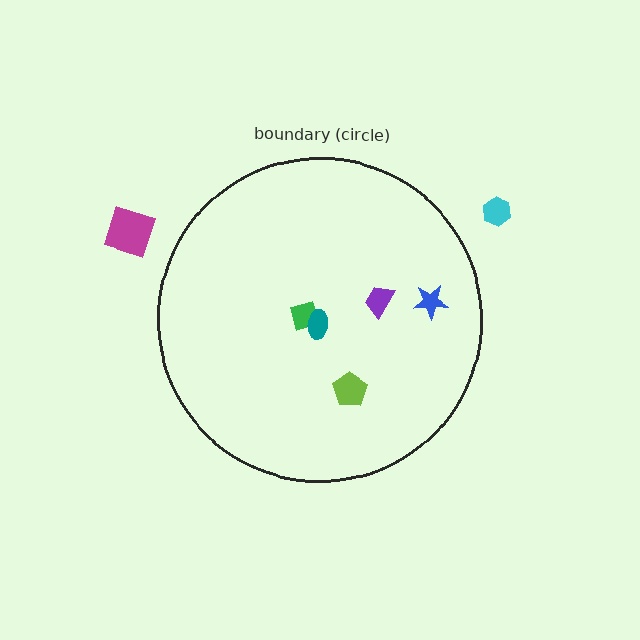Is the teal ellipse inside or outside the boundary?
Inside.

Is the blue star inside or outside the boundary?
Inside.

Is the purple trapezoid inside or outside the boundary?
Inside.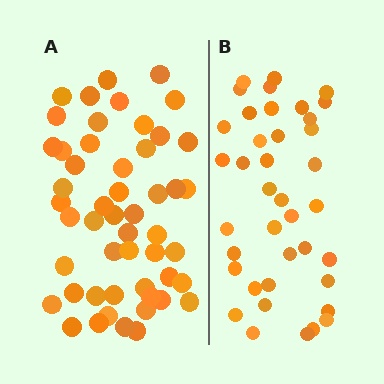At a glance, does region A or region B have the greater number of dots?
Region A (the left region) has more dots.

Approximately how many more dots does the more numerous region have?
Region A has roughly 12 or so more dots than region B.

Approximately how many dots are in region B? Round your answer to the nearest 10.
About 40 dots. (The exact count is 39, which rounds to 40.)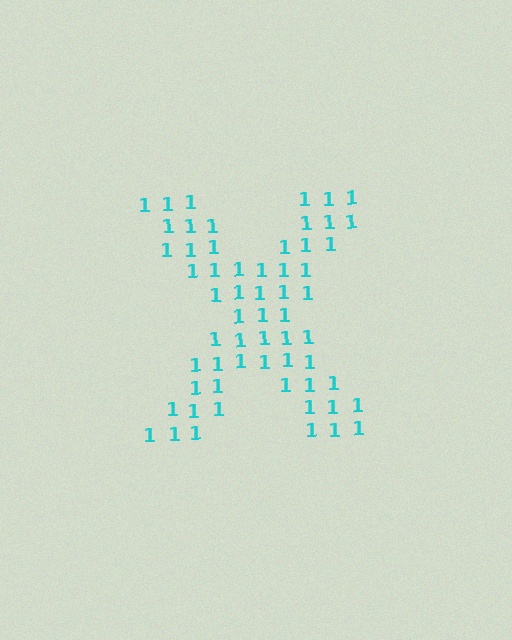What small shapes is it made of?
It is made of small digit 1's.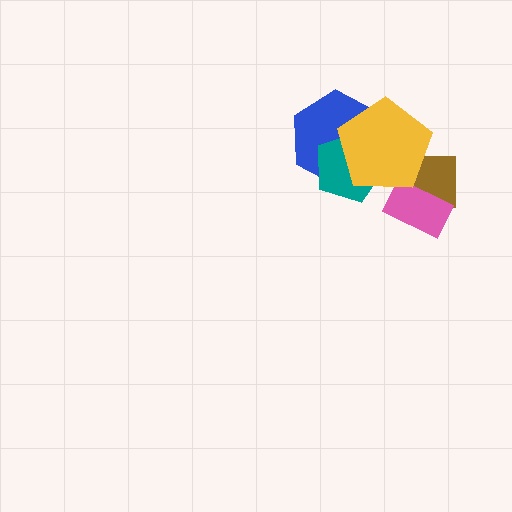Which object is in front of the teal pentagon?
The yellow pentagon is in front of the teal pentagon.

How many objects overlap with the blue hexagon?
2 objects overlap with the blue hexagon.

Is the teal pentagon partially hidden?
Yes, it is partially covered by another shape.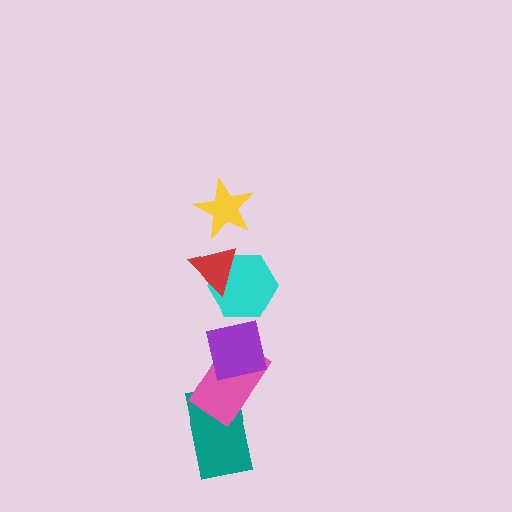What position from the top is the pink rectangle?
The pink rectangle is 5th from the top.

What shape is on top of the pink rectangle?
The purple square is on top of the pink rectangle.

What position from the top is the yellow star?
The yellow star is 1st from the top.